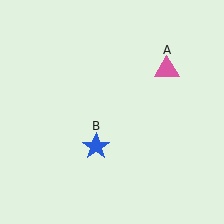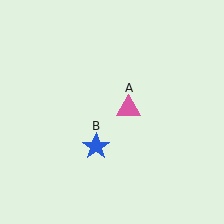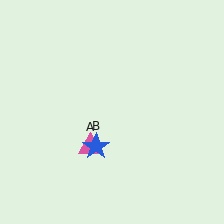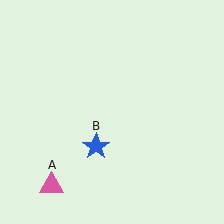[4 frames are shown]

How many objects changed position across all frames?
1 object changed position: pink triangle (object A).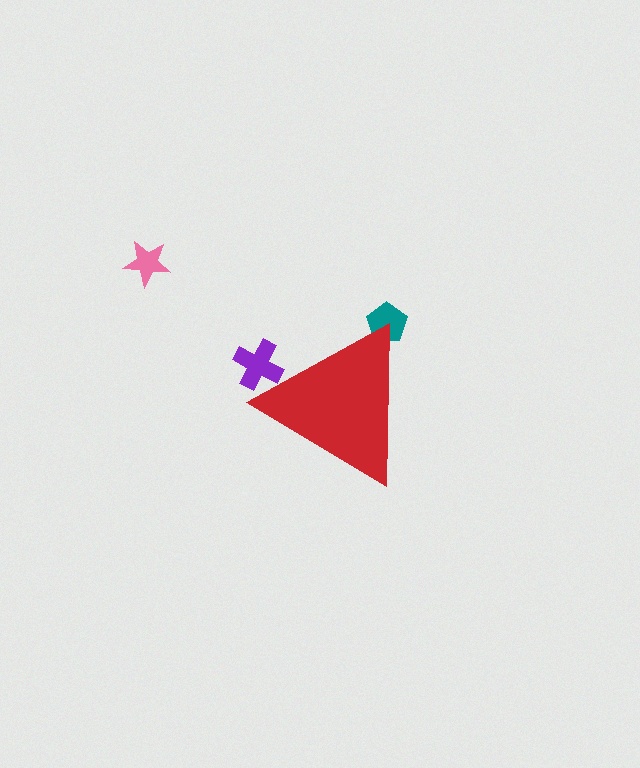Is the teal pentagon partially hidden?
Yes, the teal pentagon is partially hidden behind the red triangle.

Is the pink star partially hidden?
No, the pink star is fully visible.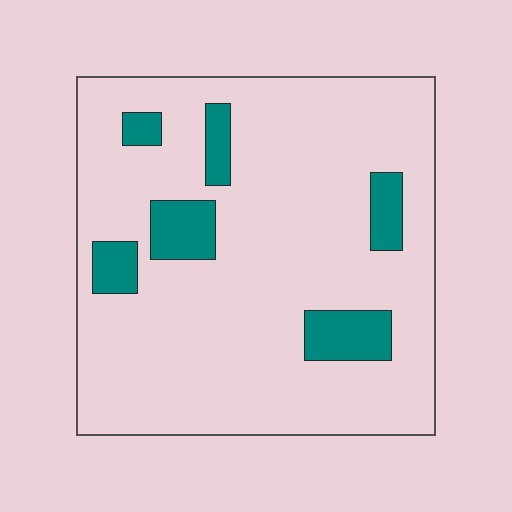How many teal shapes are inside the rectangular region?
6.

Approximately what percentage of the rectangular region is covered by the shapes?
Approximately 15%.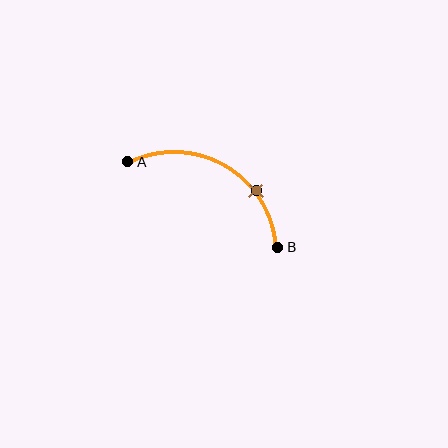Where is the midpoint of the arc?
The arc midpoint is the point on the curve farthest from the straight line joining A and B. It sits above that line.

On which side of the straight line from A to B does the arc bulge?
The arc bulges above the straight line connecting A and B.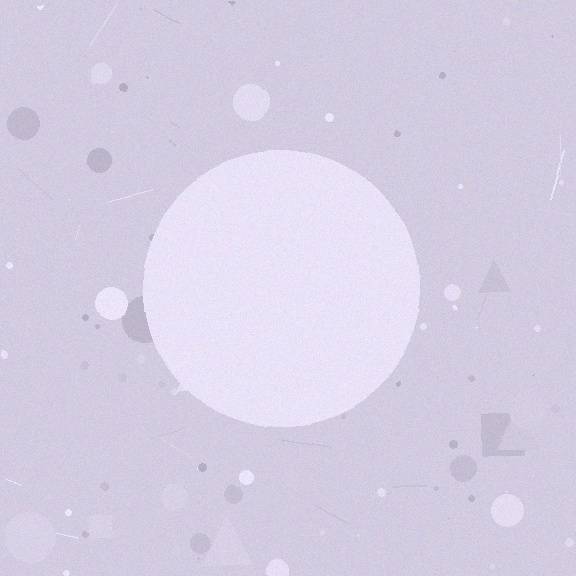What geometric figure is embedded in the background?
A circle is embedded in the background.